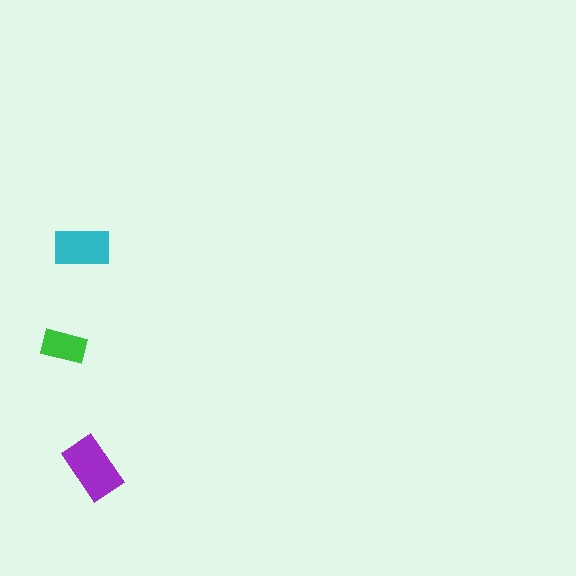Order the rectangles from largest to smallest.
the purple one, the cyan one, the green one.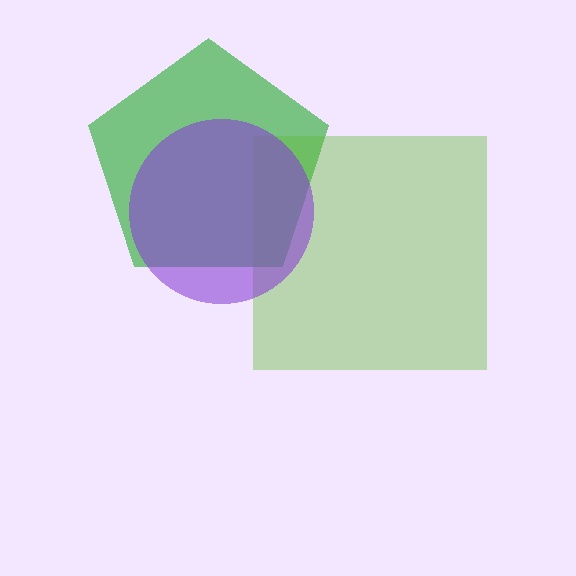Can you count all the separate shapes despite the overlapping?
Yes, there are 3 separate shapes.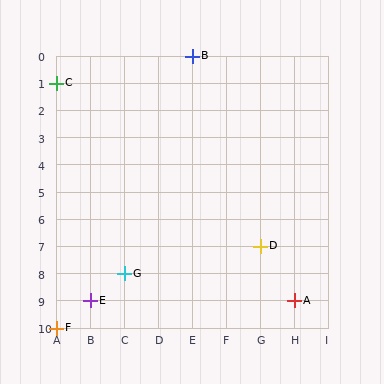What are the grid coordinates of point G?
Point G is at grid coordinates (C, 8).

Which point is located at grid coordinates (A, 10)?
Point F is at (A, 10).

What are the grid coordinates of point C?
Point C is at grid coordinates (A, 1).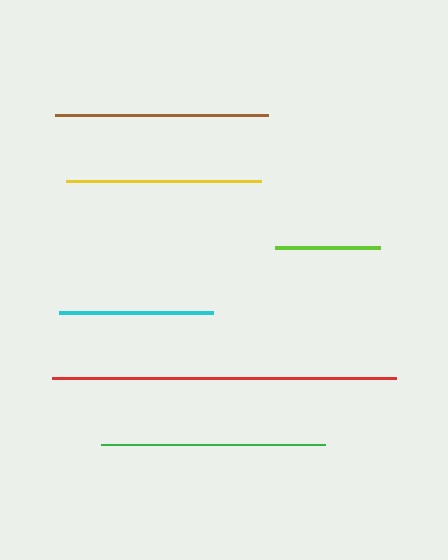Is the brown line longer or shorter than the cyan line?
The brown line is longer than the cyan line.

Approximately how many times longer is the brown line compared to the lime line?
The brown line is approximately 2.0 times the length of the lime line.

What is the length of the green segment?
The green segment is approximately 225 pixels long.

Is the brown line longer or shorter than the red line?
The red line is longer than the brown line.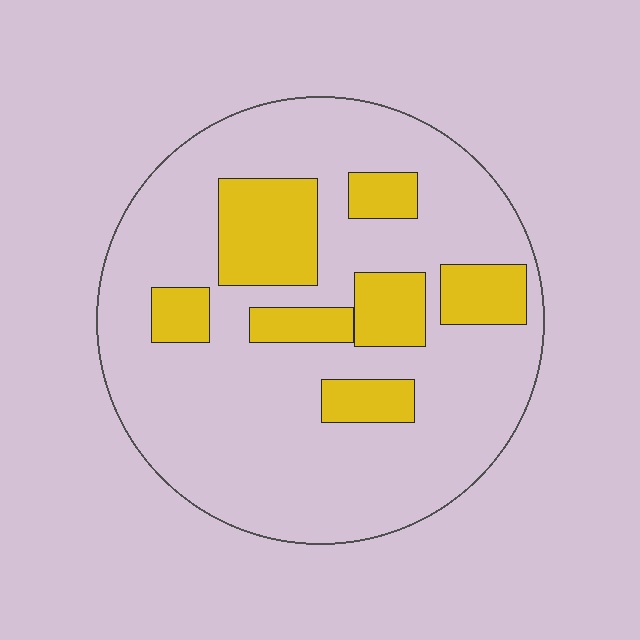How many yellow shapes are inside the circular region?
7.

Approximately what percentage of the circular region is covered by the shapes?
Approximately 25%.